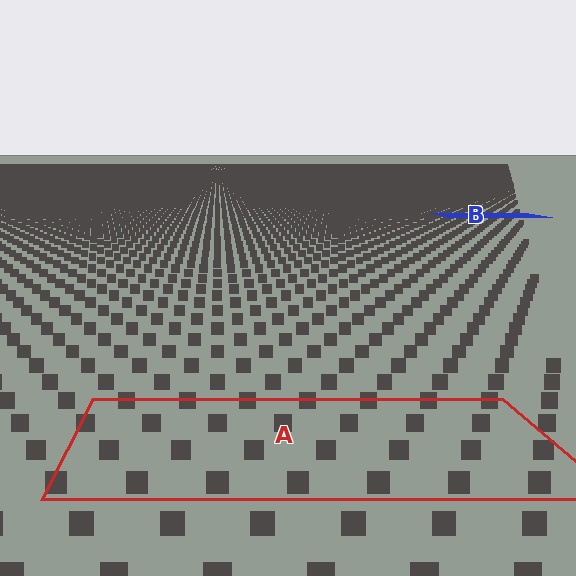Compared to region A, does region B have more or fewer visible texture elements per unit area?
Region B has more texture elements per unit area — they are packed more densely because it is farther away.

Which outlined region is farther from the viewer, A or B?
Region B is farther from the viewer — the texture elements inside it appear smaller and more densely packed.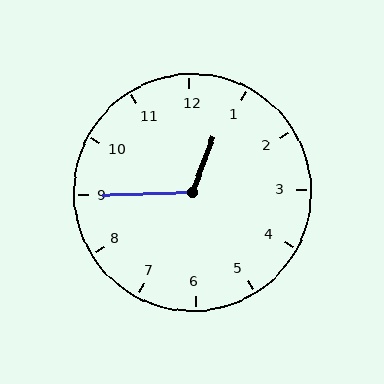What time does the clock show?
12:45.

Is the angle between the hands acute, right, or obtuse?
It is obtuse.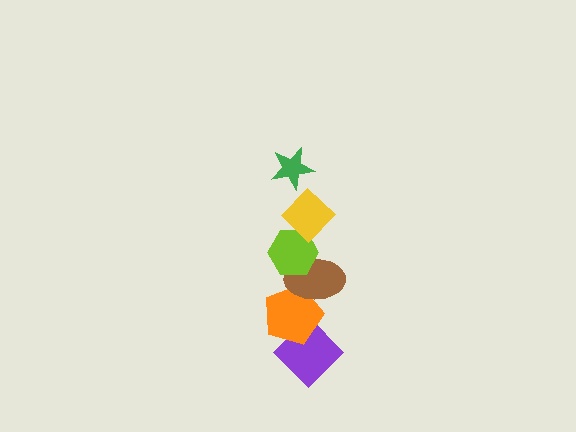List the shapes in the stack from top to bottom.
From top to bottom: the green star, the yellow diamond, the lime hexagon, the brown ellipse, the orange pentagon, the purple diamond.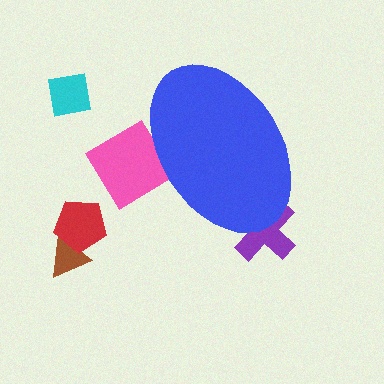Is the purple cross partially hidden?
Yes, the purple cross is partially hidden behind the blue ellipse.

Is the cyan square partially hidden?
No, the cyan square is fully visible.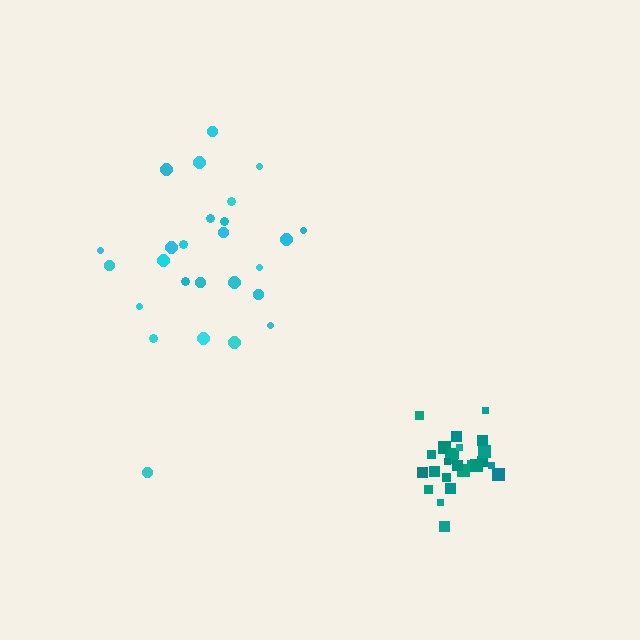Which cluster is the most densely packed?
Teal.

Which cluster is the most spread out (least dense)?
Cyan.